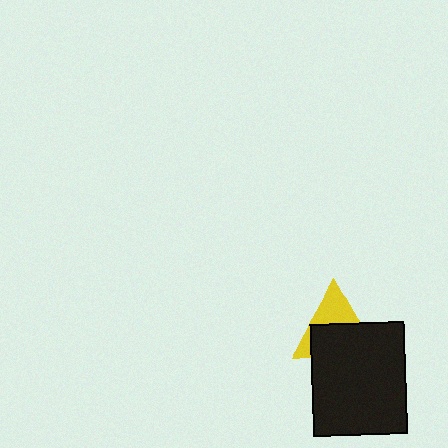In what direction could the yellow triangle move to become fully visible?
The yellow triangle could move up. That would shift it out from behind the black rectangle entirely.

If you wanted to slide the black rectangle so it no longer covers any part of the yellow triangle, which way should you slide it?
Slide it down — that is the most direct way to separate the two shapes.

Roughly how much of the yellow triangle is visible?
A small part of it is visible (roughly 42%).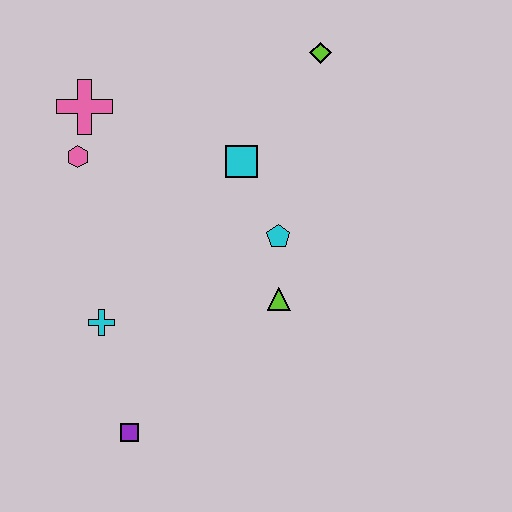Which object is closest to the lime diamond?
The cyan square is closest to the lime diamond.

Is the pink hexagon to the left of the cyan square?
Yes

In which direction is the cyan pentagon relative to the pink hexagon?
The cyan pentagon is to the right of the pink hexagon.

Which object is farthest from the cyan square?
The purple square is farthest from the cyan square.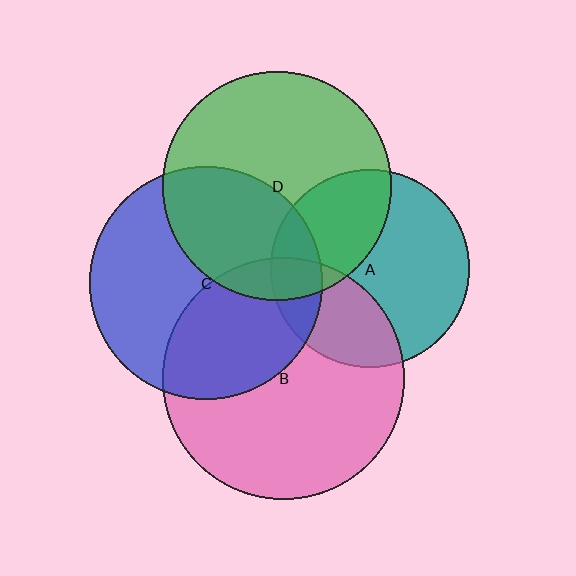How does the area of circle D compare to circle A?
Approximately 1.3 times.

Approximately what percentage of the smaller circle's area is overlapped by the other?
Approximately 40%.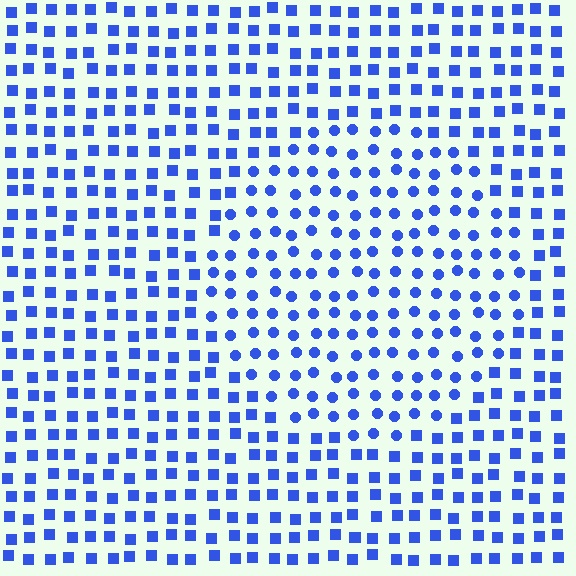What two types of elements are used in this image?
The image uses circles inside the circle region and squares outside it.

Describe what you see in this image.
The image is filled with small blue elements arranged in a uniform grid. A circle-shaped region contains circles, while the surrounding area contains squares. The boundary is defined purely by the change in element shape.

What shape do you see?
I see a circle.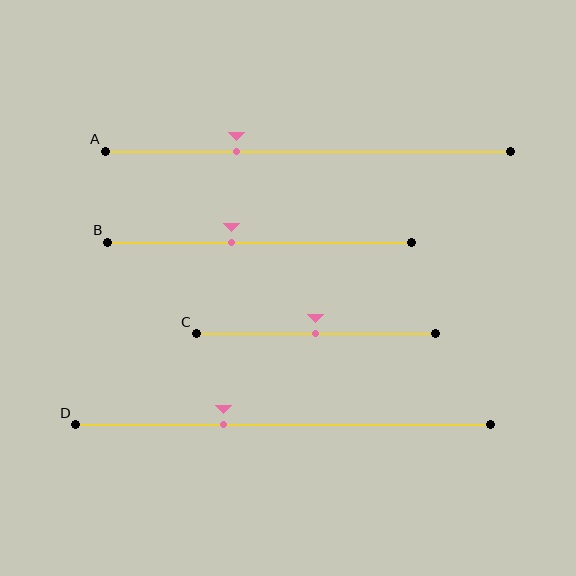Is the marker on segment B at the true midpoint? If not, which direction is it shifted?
No, the marker on segment B is shifted to the left by about 9% of the segment length.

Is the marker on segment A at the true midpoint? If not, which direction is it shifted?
No, the marker on segment A is shifted to the left by about 18% of the segment length.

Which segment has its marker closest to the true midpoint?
Segment C has its marker closest to the true midpoint.